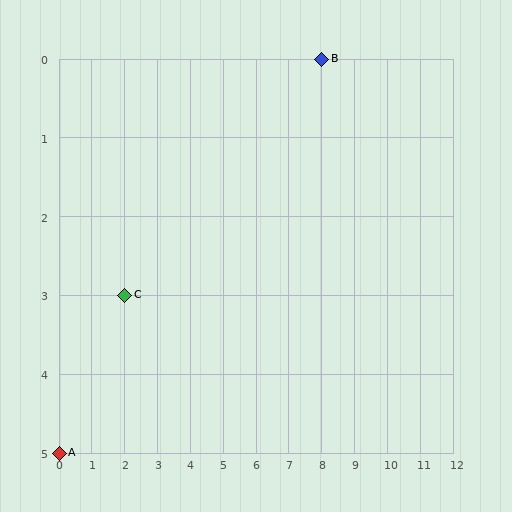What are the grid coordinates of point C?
Point C is at grid coordinates (2, 3).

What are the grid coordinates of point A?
Point A is at grid coordinates (0, 5).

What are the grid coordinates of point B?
Point B is at grid coordinates (8, 0).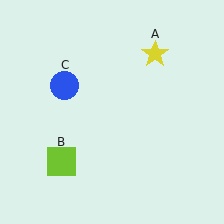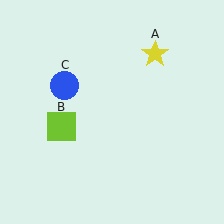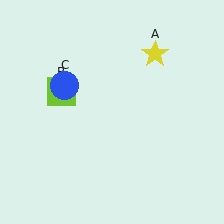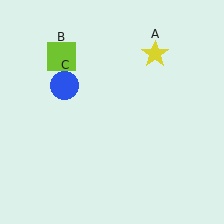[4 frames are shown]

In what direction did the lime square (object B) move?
The lime square (object B) moved up.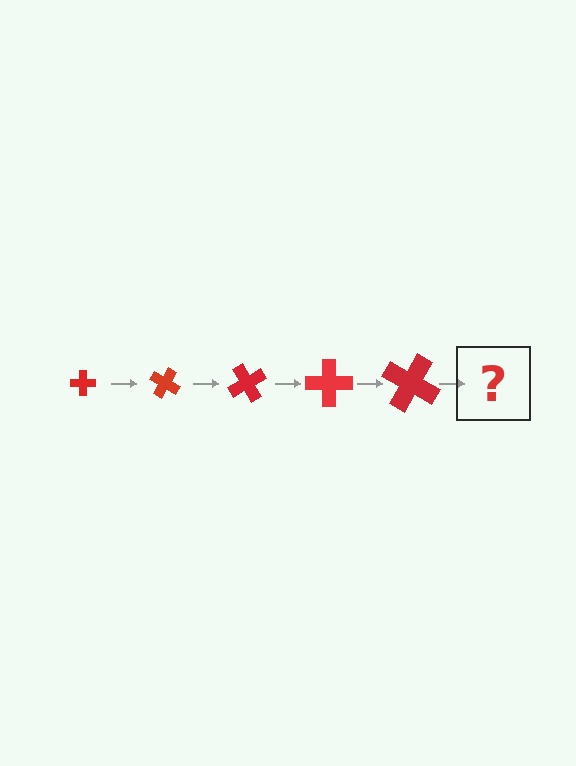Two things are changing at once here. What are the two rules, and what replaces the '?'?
The two rules are that the cross grows larger each step and it rotates 30 degrees each step. The '?' should be a cross, larger than the previous one and rotated 150 degrees from the start.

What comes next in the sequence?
The next element should be a cross, larger than the previous one and rotated 150 degrees from the start.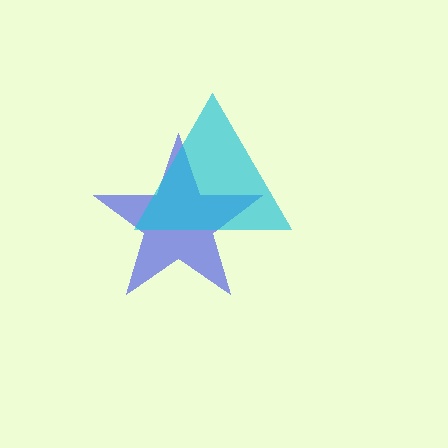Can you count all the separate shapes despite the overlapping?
Yes, there are 2 separate shapes.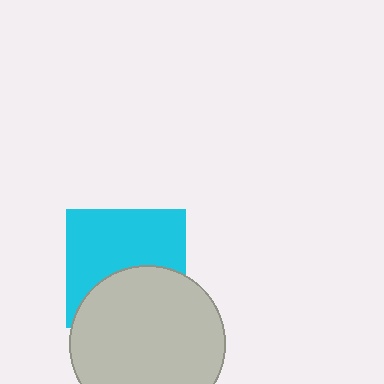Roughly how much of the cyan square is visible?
About half of it is visible (roughly 59%).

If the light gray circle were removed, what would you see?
You would see the complete cyan square.